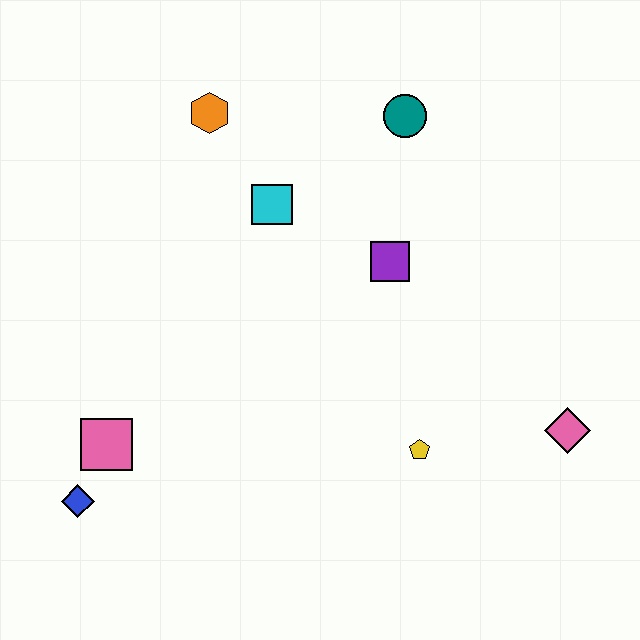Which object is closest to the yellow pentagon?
The pink diamond is closest to the yellow pentagon.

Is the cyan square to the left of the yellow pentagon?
Yes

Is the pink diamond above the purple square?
No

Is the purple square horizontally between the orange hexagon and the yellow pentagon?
Yes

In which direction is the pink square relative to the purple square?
The pink square is to the left of the purple square.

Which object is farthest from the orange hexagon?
The pink diamond is farthest from the orange hexagon.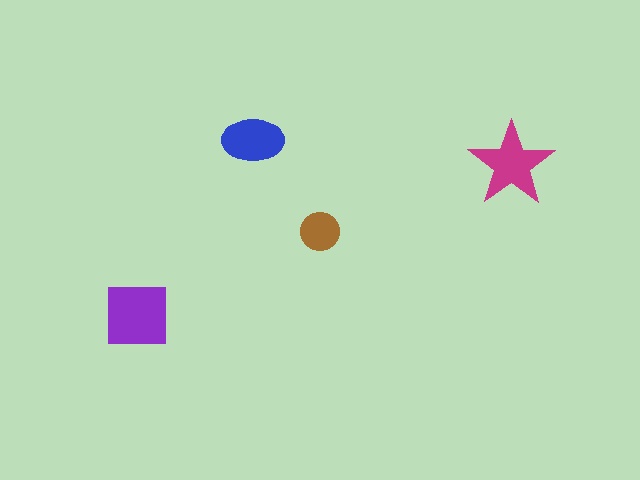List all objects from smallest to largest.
The brown circle, the blue ellipse, the magenta star, the purple square.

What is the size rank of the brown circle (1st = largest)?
4th.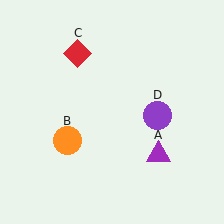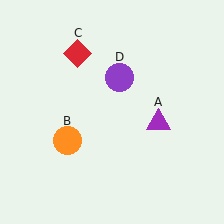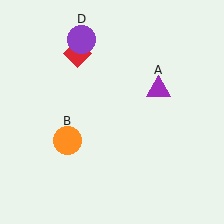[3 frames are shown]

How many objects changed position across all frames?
2 objects changed position: purple triangle (object A), purple circle (object D).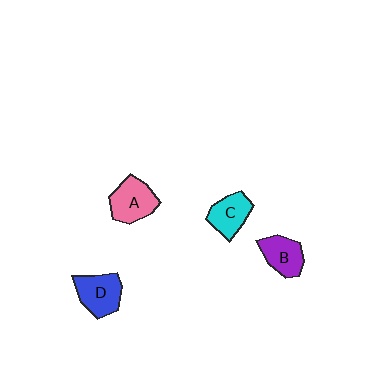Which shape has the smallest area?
Shape B (purple).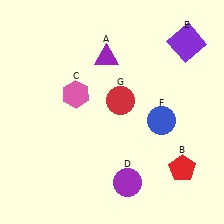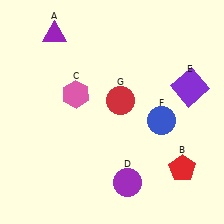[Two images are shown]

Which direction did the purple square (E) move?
The purple square (E) moved down.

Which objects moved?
The objects that moved are: the purple triangle (A), the purple square (E).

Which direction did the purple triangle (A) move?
The purple triangle (A) moved left.